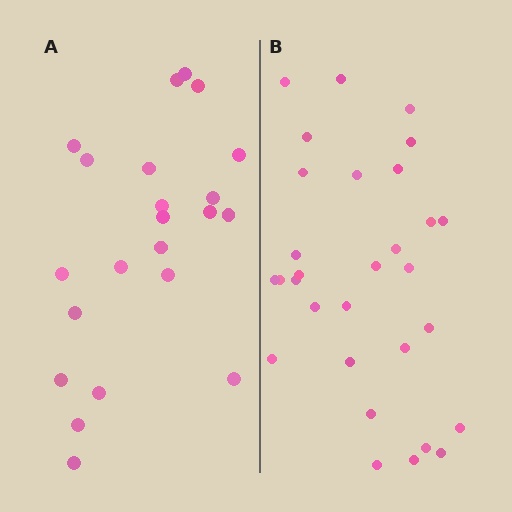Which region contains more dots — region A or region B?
Region B (the right region) has more dots.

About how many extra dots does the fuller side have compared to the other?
Region B has roughly 8 or so more dots than region A.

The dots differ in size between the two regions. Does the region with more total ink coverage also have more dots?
No. Region A has more total ink coverage because its dots are larger, but region B actually contains more individual dots. Total area can be misleading — the number of items is what matters here.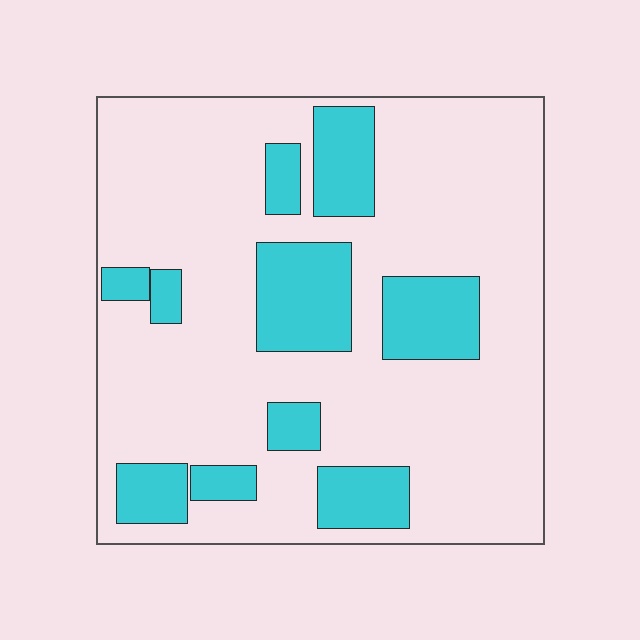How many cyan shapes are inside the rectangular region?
10.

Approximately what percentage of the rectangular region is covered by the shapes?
Approximately 25%.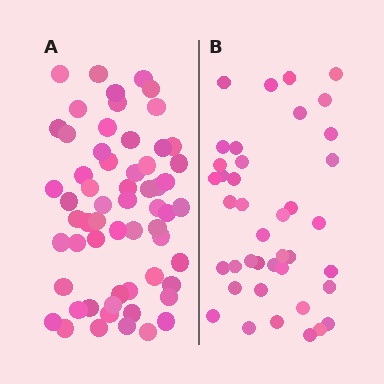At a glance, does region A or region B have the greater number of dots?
Region A (the left region) has more dots.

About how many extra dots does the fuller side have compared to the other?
Region A has approximately 20 more dots than region B.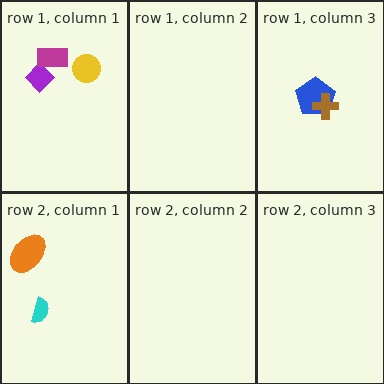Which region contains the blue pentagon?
The row 1, column 3 region.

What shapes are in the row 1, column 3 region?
The blue pentagon, the brown cross.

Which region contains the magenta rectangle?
The row 1, column 1 region.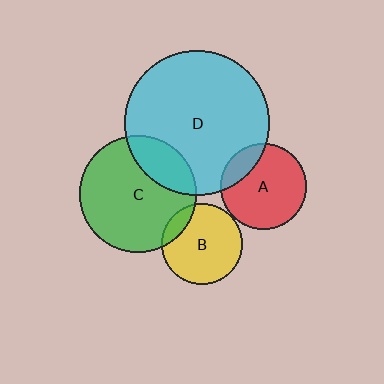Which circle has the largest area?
Circle D (cyan).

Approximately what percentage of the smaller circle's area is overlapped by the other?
Approximately 15%.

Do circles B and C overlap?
Yes.